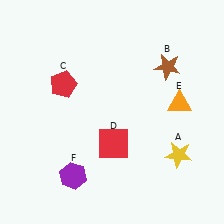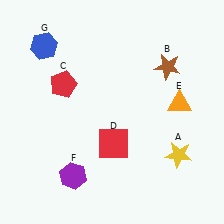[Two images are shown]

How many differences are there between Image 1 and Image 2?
There is 1 difference between the two images.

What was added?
A blue hexagon (G) was added in Image 2.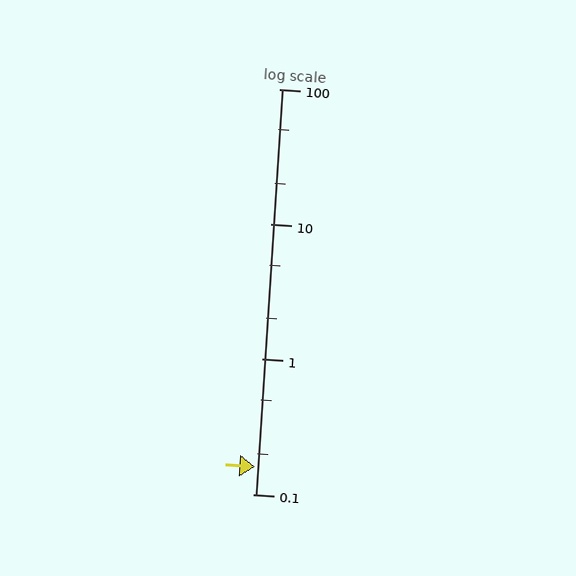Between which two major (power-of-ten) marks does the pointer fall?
The pointer is between 0.1 and 1.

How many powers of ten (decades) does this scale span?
The scale spans 3 decades, from 0.1 to 100.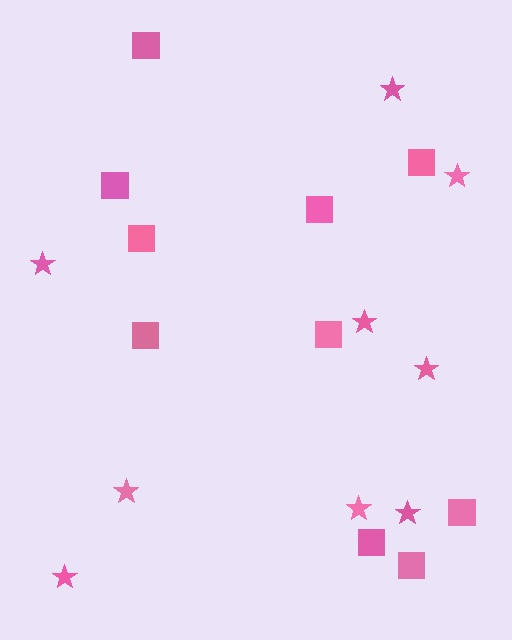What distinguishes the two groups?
There are 2 groups: one group of stars (9) and one group of squares (10).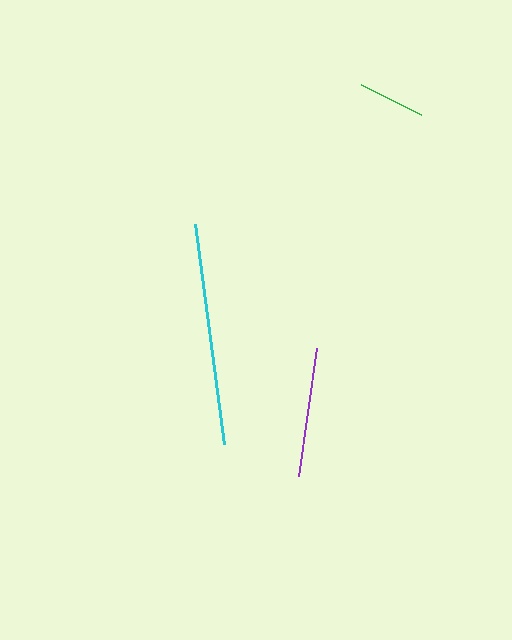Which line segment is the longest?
The cyan line is the longest at approximately 221 pixels.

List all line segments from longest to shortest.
From longest to shortest: cyan, purple, green.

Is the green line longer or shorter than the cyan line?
The cyan line is longer than the green line.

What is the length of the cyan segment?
The cyan segment is approximately 221 pixels long.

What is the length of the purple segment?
The purple segment is approximately 129 pixels long.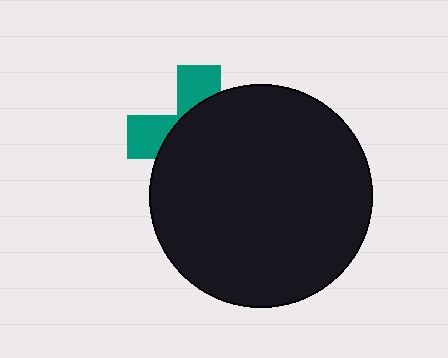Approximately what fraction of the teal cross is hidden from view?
Roughly 68% of the teal cross is hidden behind the black circle.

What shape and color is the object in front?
The object in front is a black circle.